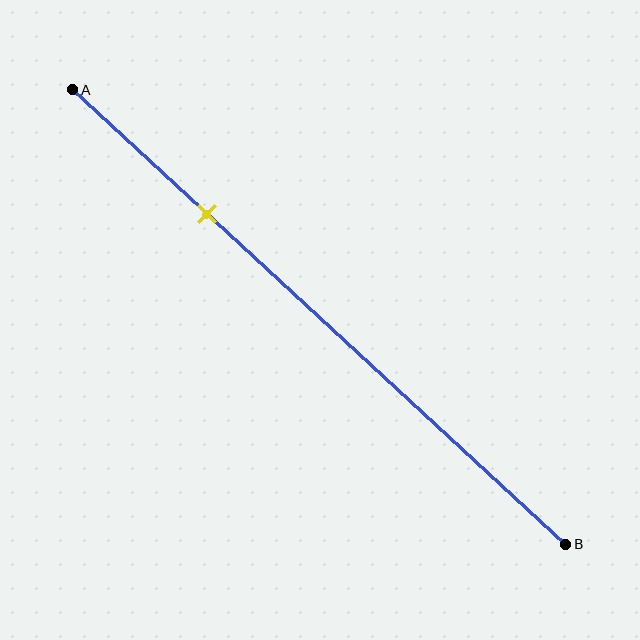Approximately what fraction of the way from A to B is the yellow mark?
The yellow mark is approximately 25% of the way from A to B.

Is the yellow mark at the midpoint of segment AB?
No, the mark is at about 25% from A, not at the 50% midpoint.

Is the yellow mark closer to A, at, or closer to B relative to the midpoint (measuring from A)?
The yellow mark is closer to point A than the midpoint of segment AB.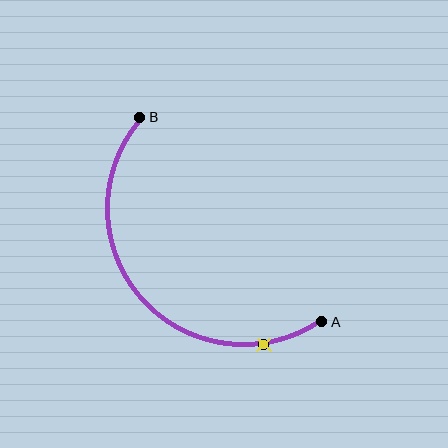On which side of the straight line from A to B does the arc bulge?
The arc bulges below and to the left of the straight line connecting A and B.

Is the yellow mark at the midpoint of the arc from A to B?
No. The yellow mark lies on the arc but is closer to endpoint A. The arc midpoint would be at the point on the curve equidistant along the arc from both A and B.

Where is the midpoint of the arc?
The arc midpoint is the point on the curve farthest from the straight line joining A and B. It sits below and to the left of that line.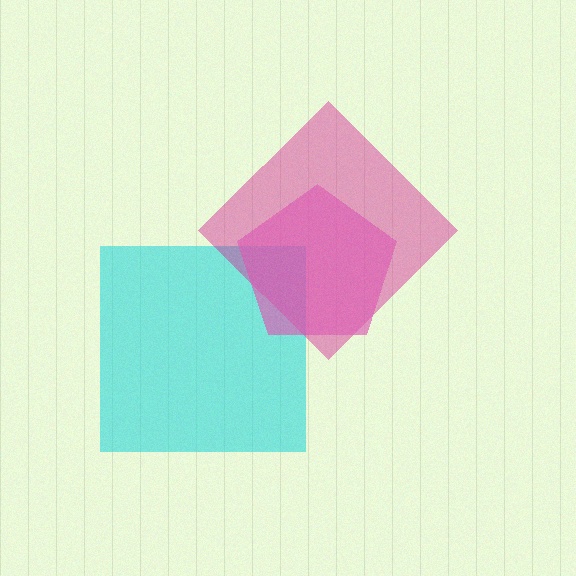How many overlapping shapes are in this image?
There are 3 overlapping shapes in the image.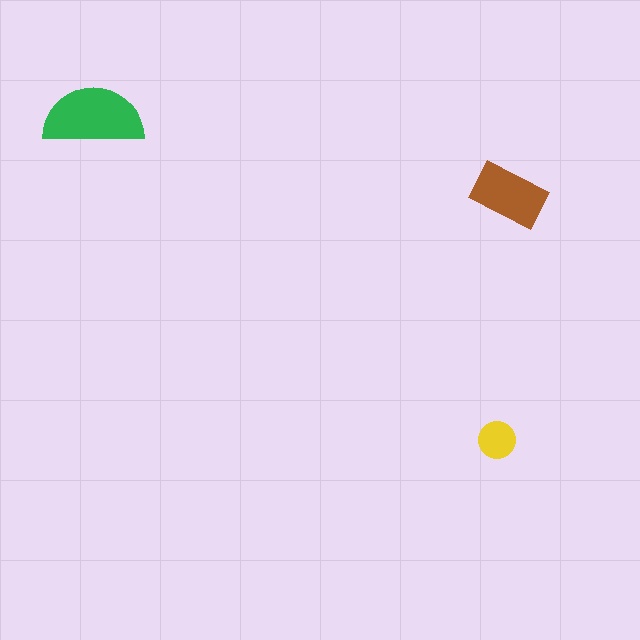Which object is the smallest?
The yellow circle.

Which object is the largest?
The green semicircle.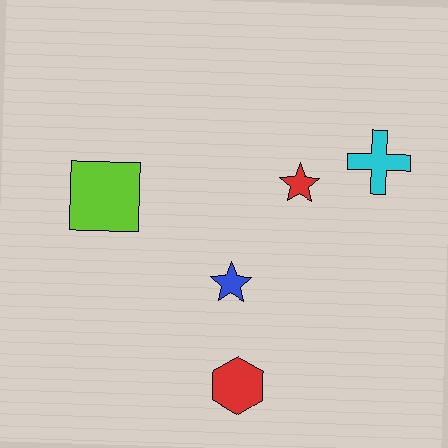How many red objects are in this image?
There are 2 red objects.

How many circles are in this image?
There are no circles.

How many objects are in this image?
There are 5 objects.